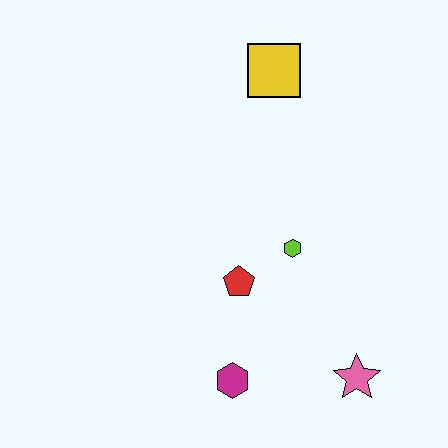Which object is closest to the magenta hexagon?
The red pentagon is closest to the magenta hexagon.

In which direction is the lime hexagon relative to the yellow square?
The lime hexagon is below the yellow square.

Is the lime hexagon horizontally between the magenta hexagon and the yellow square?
No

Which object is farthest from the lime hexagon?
The yellow square is farthest from the lime hexagon.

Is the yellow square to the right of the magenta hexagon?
Yes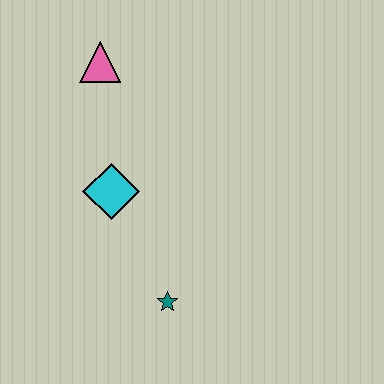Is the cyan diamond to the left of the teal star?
Yes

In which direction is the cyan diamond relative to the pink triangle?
The cyan diamond is below the pink triangle.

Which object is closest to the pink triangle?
The cyan diamond is closest to the pink triangle.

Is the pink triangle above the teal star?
Yes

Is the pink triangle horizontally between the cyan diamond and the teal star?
No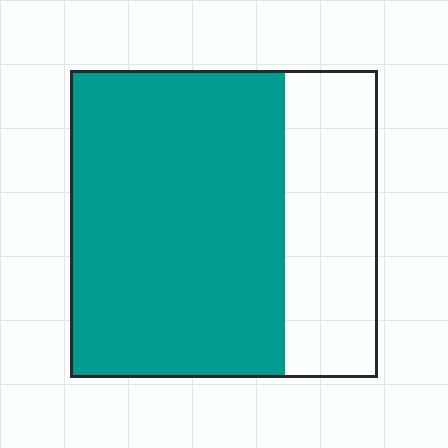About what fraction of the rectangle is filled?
About two thirds (2/3).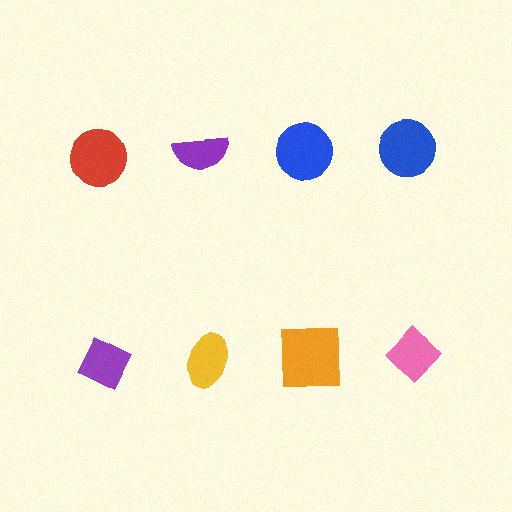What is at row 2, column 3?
An orange square.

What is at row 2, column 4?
A pink diamond.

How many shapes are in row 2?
4 shapes.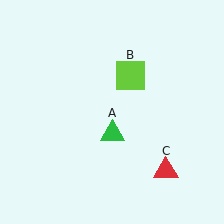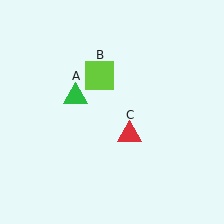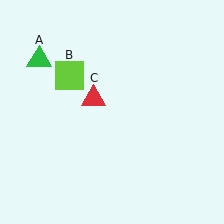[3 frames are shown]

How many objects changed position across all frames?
3 objects changed position: green triangle (object A), lime square (object B), red triangle (object C).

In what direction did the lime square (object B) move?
The lime square (object B) moved left.